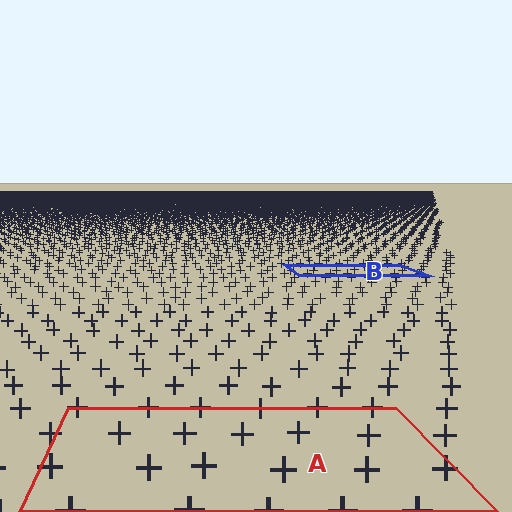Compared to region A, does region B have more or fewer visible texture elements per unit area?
Region B has more texture elements per unit area — they are packed more densely because it is farther away.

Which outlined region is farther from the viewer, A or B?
Region B is farther from the viewer — the texture elements inside it appear smaller and more densely packed.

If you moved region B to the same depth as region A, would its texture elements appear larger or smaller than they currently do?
They would appear larger. At a closer depth, the same texture elements are projected at a bigger on-screen size.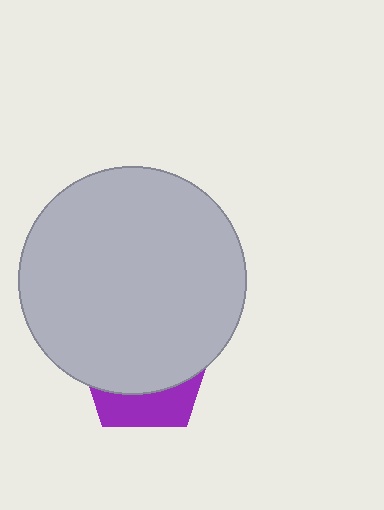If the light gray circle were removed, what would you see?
You would see the complete purple pentagon.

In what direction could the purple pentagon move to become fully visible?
The purple pentagon could move down. That would shift it out from behind the light gray circle entirely.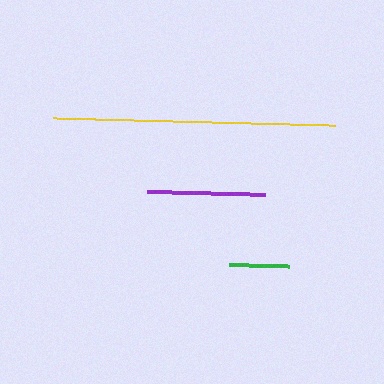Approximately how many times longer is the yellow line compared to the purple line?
The yellow line is approximately 2.4 times the length of the purple line.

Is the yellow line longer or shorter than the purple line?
The yellow line is longer than the purple line.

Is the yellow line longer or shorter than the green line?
The yellow line is longer than the green line.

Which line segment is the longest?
The yellow line is the longest at approximately 283 pixels.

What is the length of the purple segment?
The purple segment is approximately 119 pixels long.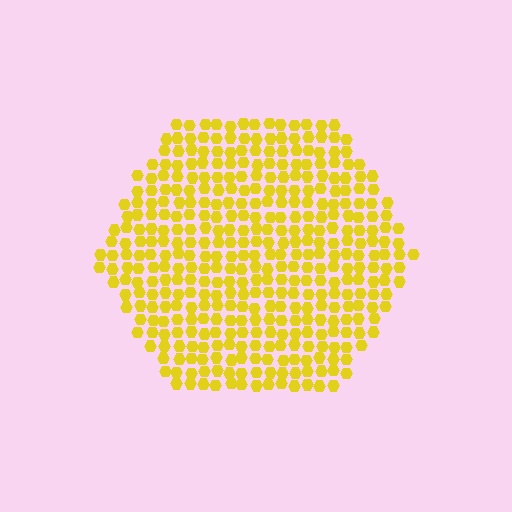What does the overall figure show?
The overall figure shows a hexagon.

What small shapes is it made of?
It is made of small hexagons.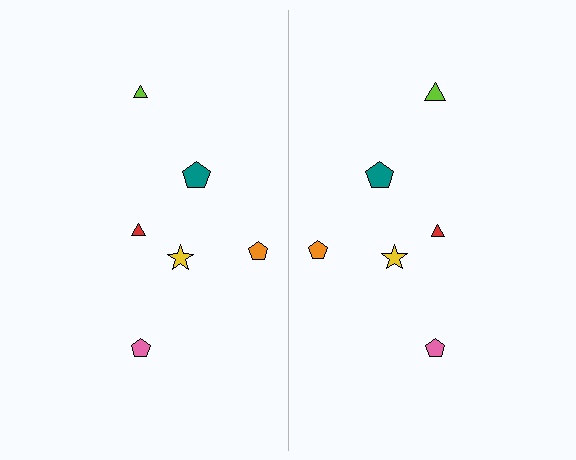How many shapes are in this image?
There are 12 shapes in this image.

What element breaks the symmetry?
The lime triangle on the right side has a different size than its mirror counterpart.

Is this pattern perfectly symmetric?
No, the pattern is not perfectly symmetric. The lime triangle on the right side has a different size than its mirror counterpart.